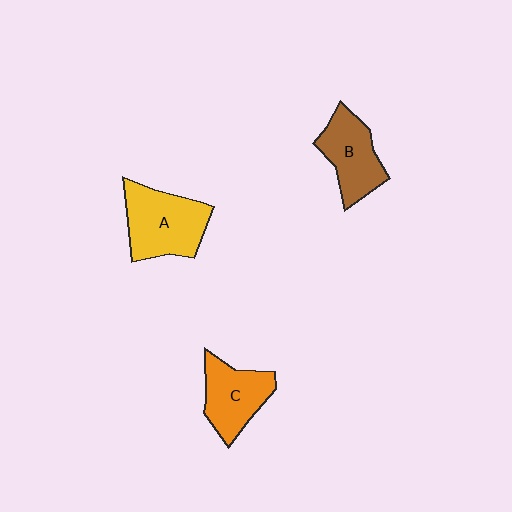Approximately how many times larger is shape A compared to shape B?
Approximately 1.2 times.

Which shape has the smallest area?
Shape C (orange).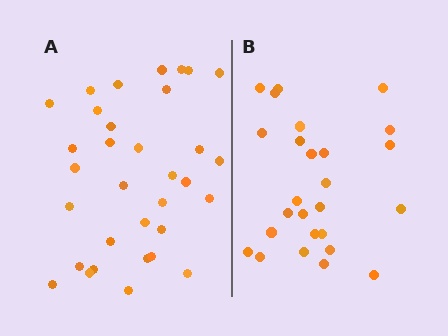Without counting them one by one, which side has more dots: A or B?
Region A (the left region) has more dots.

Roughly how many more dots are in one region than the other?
Region A has roughly 8 or so more dots than region B.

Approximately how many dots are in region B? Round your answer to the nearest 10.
About 30 dots. (The exact count is 26, which rounds to 30.)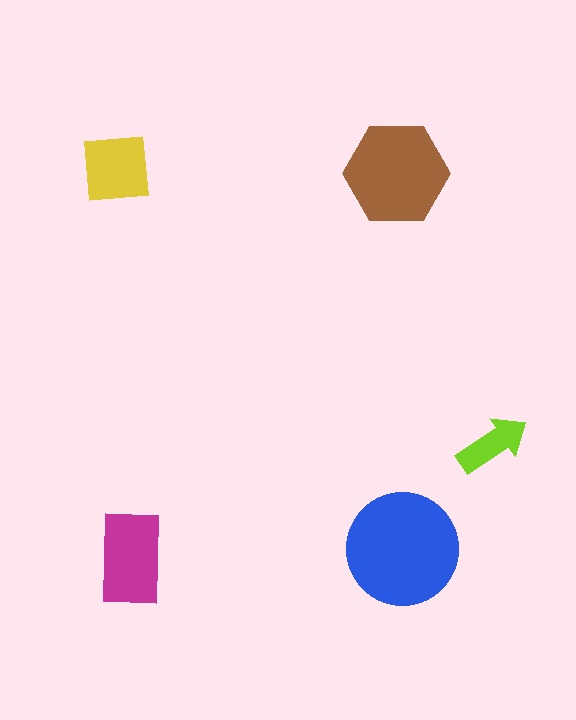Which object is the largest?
The blue circle.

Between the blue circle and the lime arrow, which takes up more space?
The blue circle.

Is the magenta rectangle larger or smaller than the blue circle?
Smaller.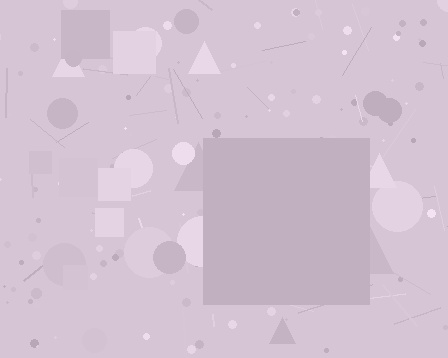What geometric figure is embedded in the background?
A square is embedded in the background.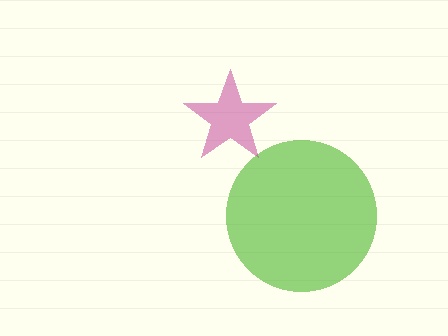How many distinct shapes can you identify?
There are 2 distinct shapes: a lime circle, a magenta star.